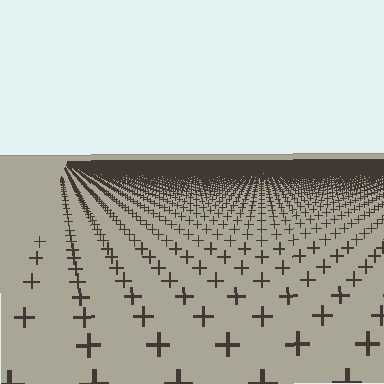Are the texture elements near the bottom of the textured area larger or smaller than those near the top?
Larger. Near the bottom, elements are closer to the viewer and appear at a bigger on-screen size.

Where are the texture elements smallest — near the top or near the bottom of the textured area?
Near the top.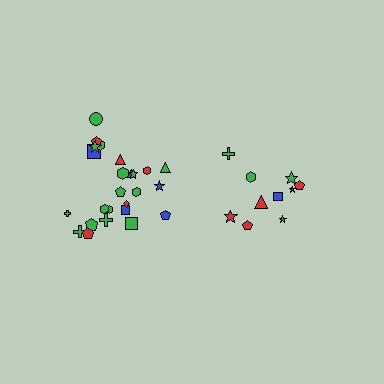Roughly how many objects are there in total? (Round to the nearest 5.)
Roughly 35 objects in total.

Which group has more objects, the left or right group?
The left group.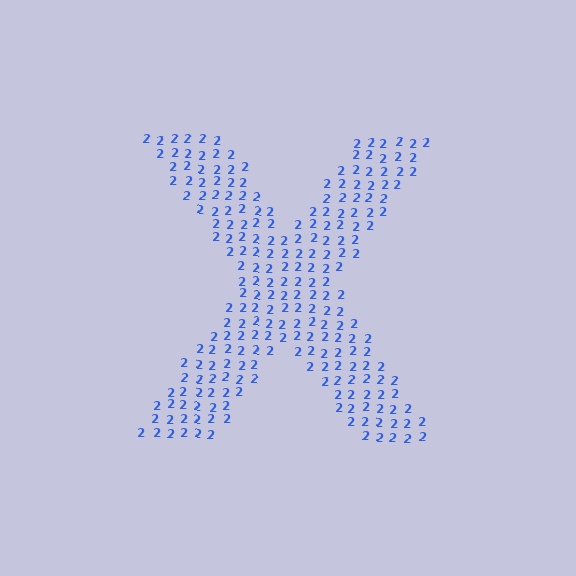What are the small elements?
The small elements are digit 2's.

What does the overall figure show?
The overall figure shows the letter X.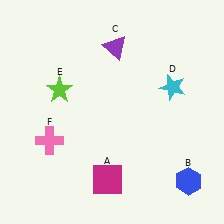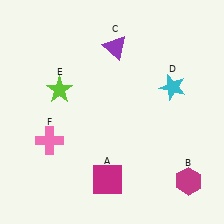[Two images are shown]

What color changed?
The hexagon (B) changed from blue in Image 1 to magenta in Image 2.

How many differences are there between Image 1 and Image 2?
There is 1 difference between the two images.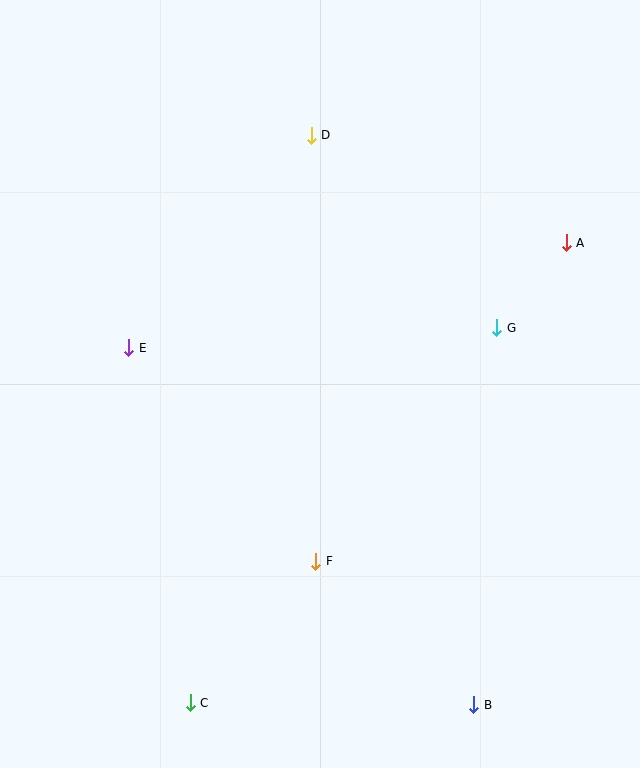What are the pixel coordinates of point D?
Point D is at (311, 135).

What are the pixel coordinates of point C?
Point C is at (190, 703).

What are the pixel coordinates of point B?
Point B is at (474, 705).